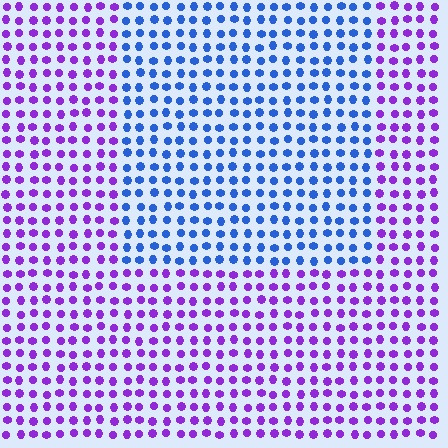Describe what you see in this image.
The image is filled with small purple elements in a uniform arrangement. A rectangle-shaped region is visible where the elements are tinted to a slightly different hue, forming a subtle color boundary.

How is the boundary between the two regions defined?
The boundary is defined purely by a slight shift in hue (about 56 degrees). Spacing, size, and orientation are identical on both sides.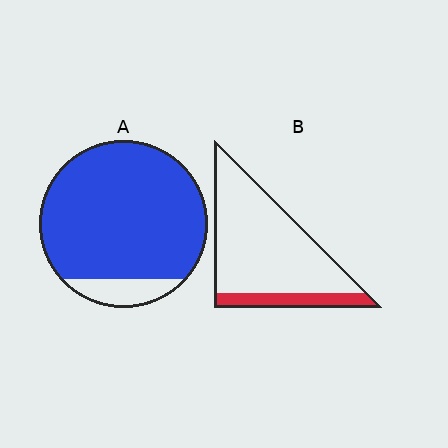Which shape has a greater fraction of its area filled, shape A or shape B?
Shape A.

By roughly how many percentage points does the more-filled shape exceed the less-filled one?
By roughly 70 percentage points (A over B).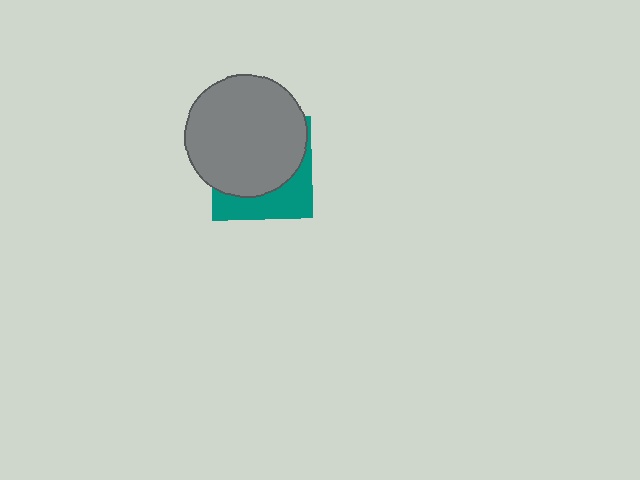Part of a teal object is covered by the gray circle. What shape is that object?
It is a square.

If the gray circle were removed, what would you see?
You would see the complete teal square.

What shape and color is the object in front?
The object in front is a gray circle.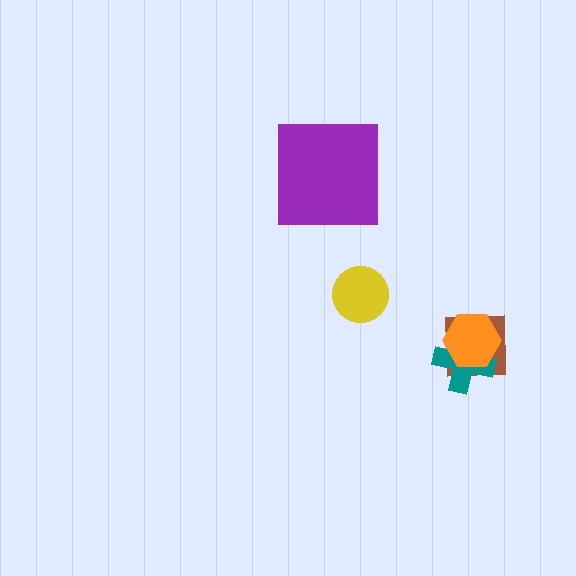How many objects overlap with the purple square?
0 objects overlap with the purple square.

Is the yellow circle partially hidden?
No, no other shape covers it.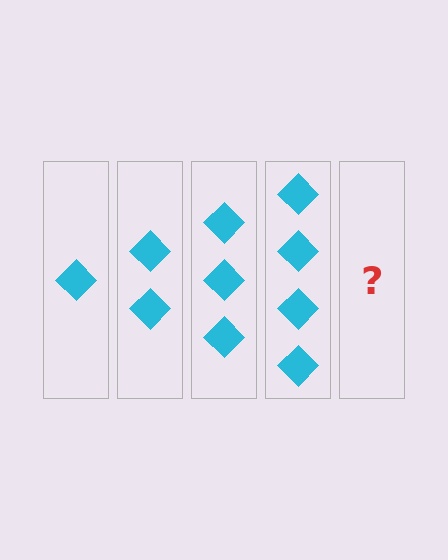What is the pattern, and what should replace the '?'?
The pattern is that each step adds one more diamond. The '?' should be 5 diamonds.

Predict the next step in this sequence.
The next step is 5 diamonds.